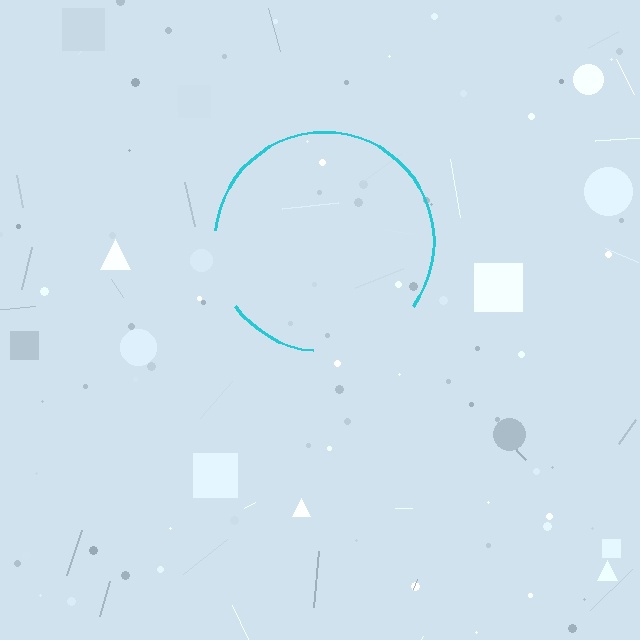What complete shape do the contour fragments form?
The contour fragments form a circle.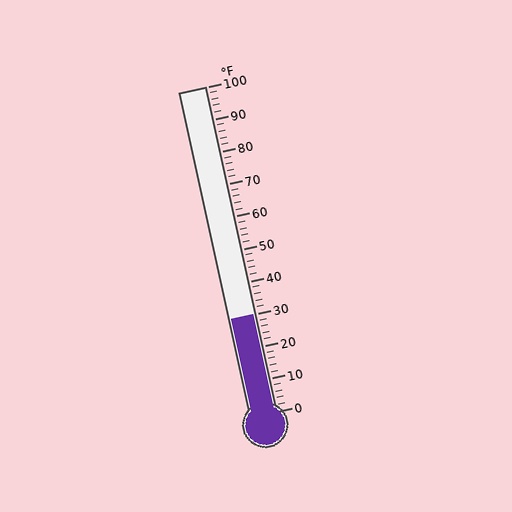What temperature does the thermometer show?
The thermometer shows approximately 30°F.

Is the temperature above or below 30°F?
The temperature is at 30°F.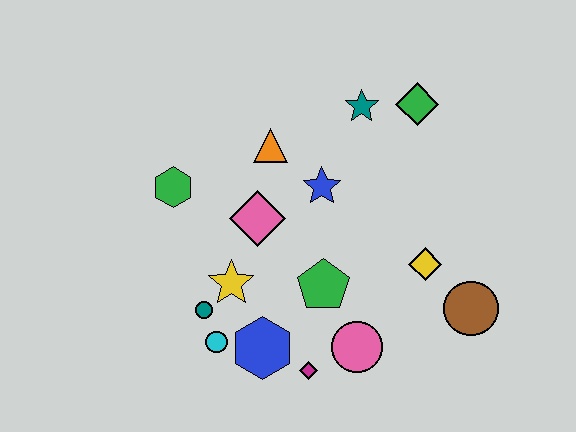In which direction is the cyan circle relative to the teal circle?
The cyan circle is below the teal circle.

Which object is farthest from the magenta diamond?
The green diamond is farthest from the magenta diamond.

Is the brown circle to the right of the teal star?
Yes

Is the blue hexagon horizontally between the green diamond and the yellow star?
Yes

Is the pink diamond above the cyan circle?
Yes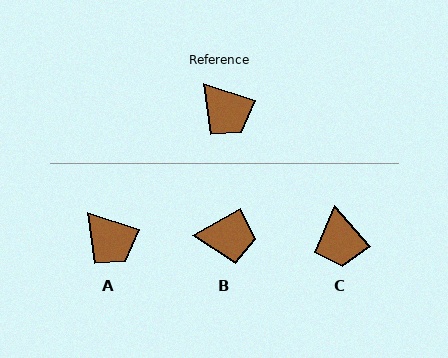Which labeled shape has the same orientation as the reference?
A.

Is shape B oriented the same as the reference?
No, it is off by about 49 degrees.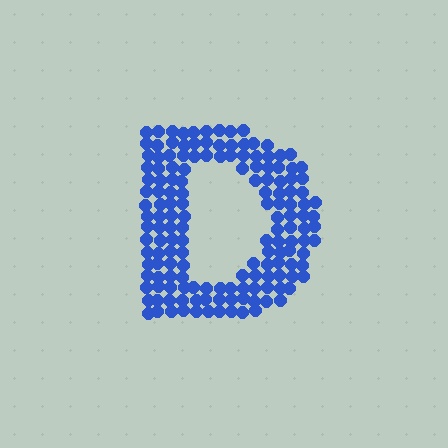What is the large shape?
The large shape is the letter D.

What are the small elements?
The small elements are circles.